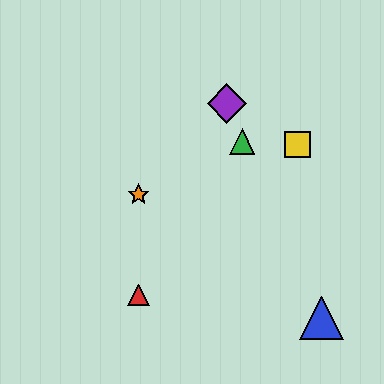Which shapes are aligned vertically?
The red triangle, the orange star are aligned vertically.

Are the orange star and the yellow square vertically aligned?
No, the orange star is at x≈138 and the yellow square is at x≈297.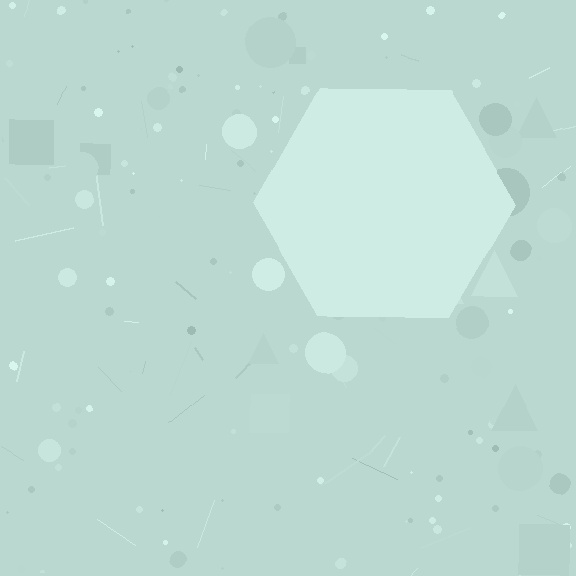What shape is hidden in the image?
A hexagon is hidden in the image.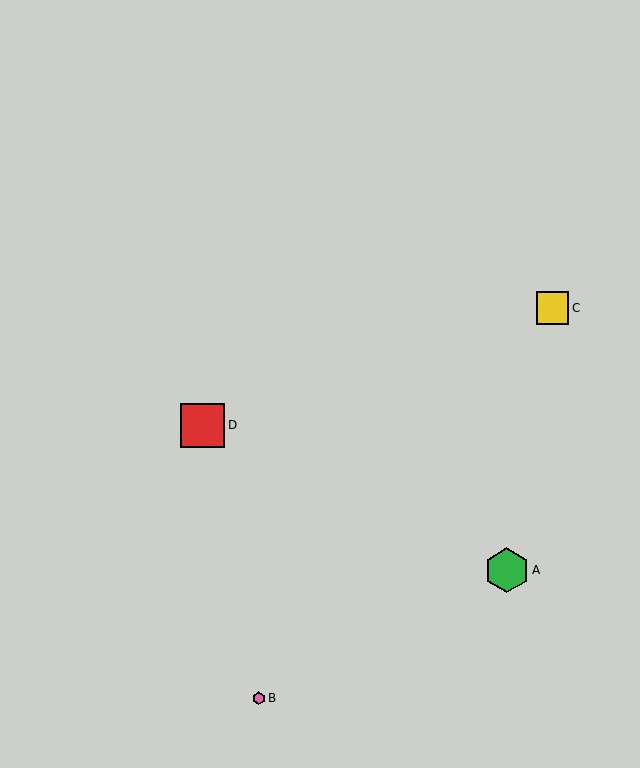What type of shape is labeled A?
Shape A is a green hexagon.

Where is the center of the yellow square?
The center of the yellow square is at (553, 308).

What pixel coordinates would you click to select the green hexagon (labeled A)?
Click at (507, 570) to select the green hexagon A.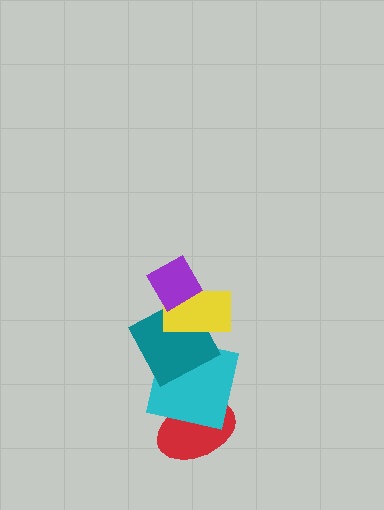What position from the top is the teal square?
The teal square is 3rd from the top.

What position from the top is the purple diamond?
The purple diamond is 1st from the top.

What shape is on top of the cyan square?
The teal square is on top of the cyan square.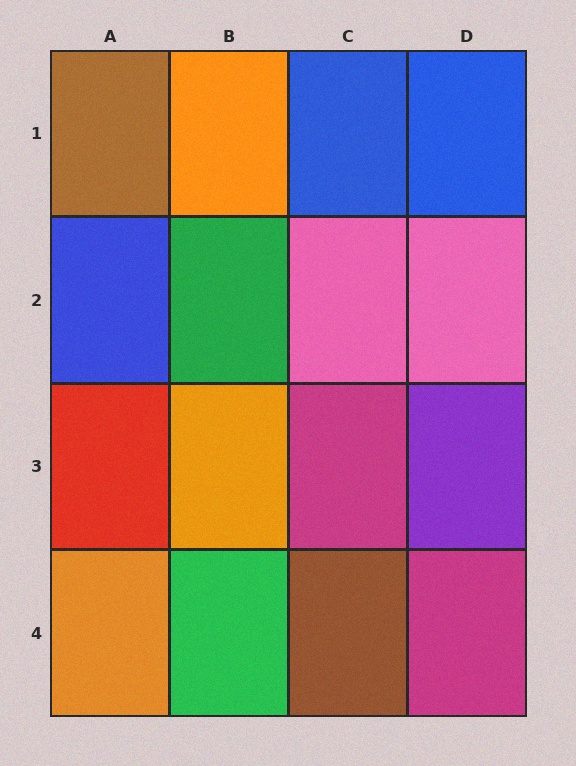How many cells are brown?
2 cells are brown.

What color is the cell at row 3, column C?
Magenta.